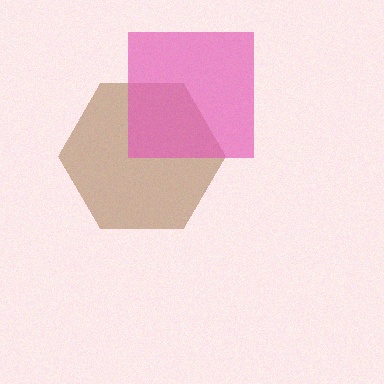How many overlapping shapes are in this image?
There are 2 overlapping shapes in the image.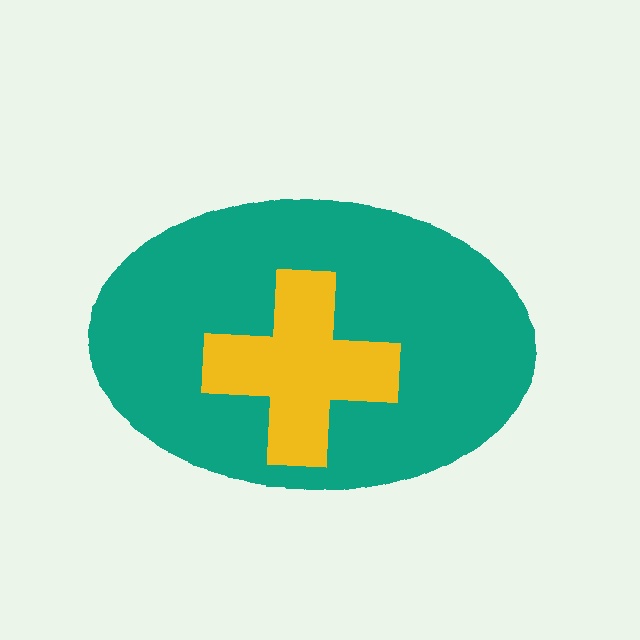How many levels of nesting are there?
2.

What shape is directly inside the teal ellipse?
The yellow cross.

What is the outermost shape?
The teal ellipse.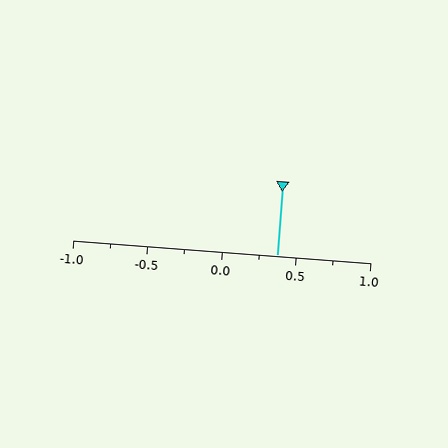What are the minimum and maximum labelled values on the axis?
The axis runs from -1.0 to 1.0.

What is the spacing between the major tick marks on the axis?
The major ticks are spaced 0.5 apart.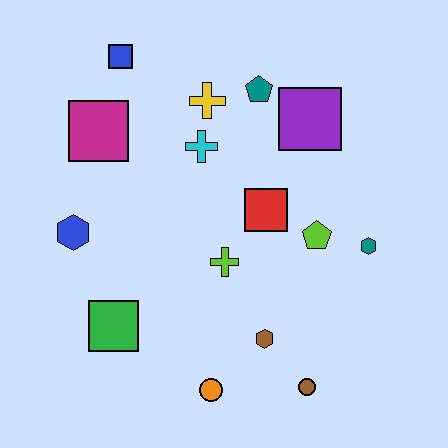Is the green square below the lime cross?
Yes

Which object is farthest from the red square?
The blue square is farthest from the red square.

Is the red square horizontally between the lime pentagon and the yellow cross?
Yes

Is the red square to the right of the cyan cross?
Yes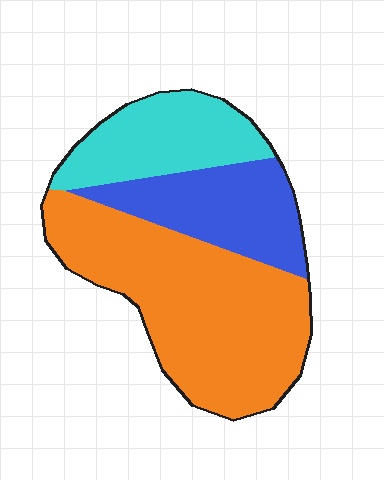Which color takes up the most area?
Orange, at roughly 55%.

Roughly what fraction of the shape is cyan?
Cyan takes up about one quarter (1/4) of the shape.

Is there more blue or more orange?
Orange.